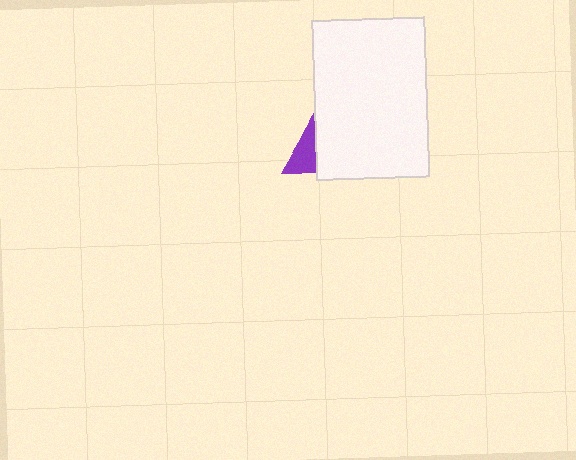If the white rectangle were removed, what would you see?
You would see the complete purple triangle.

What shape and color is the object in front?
The object in front is a white rectangle.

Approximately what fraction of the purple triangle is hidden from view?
Roughly 70% of the purple triangle is hidden behind the white rectangle.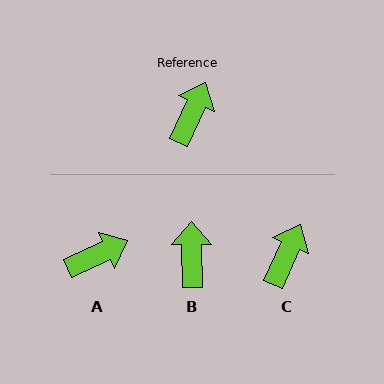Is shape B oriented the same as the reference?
No, it is off by about 26 degrees.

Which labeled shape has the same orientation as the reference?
C.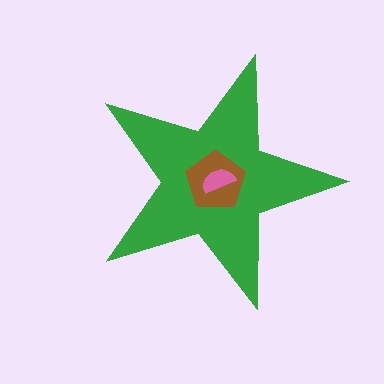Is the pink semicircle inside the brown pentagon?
Yes.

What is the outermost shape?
The green star.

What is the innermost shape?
The pink semicircle.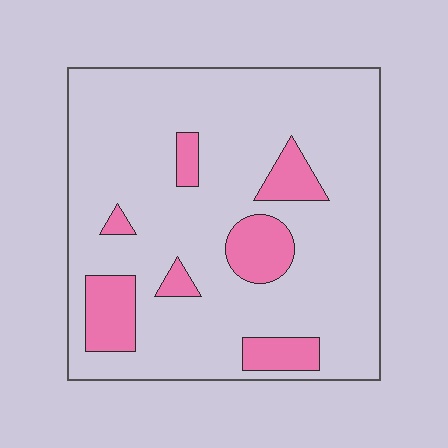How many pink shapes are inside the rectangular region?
7.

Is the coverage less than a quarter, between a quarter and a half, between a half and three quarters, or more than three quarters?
Less than a quarter.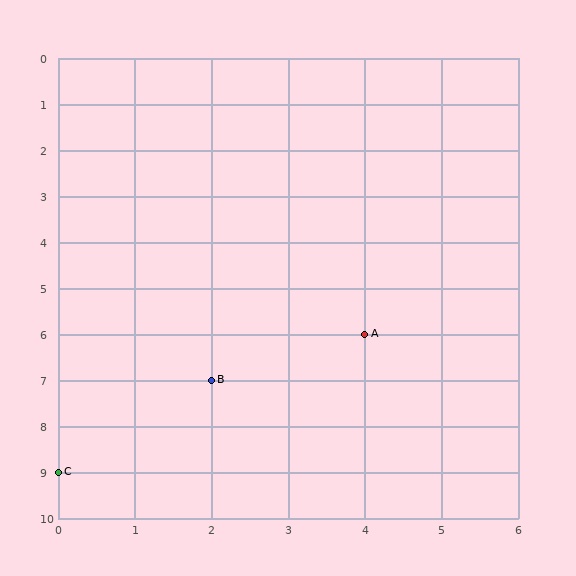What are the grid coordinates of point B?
Point B is at grid coordinates (2, 7).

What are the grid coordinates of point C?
Point C is at grid coordinates (0, 9).